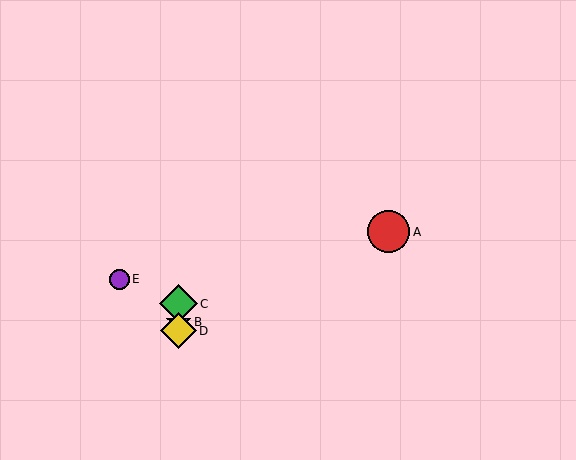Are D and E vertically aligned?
No, D is at x≈179 and E is at x≈119.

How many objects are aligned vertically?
3 objects (B, C, D) are aligned vertically.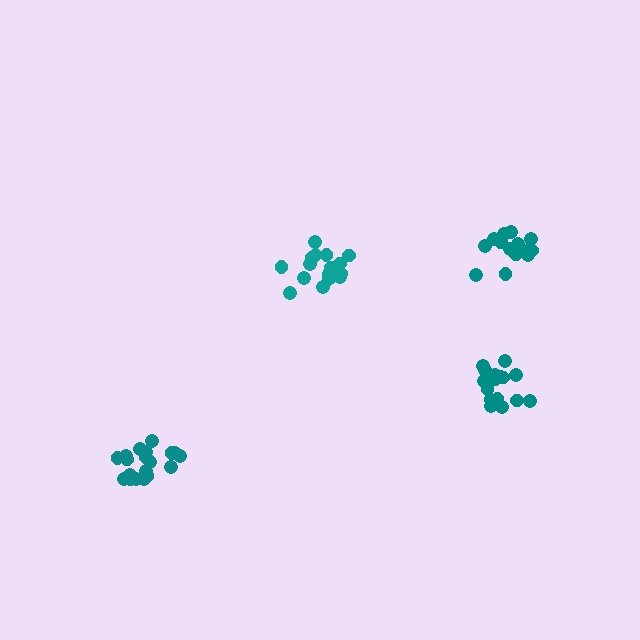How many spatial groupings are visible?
There are 4 spatial groupings.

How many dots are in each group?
Group 1: 19 dots, Group 2: 14 dots, Group 3: 17 dots, Group 4: 18 dots (68 total).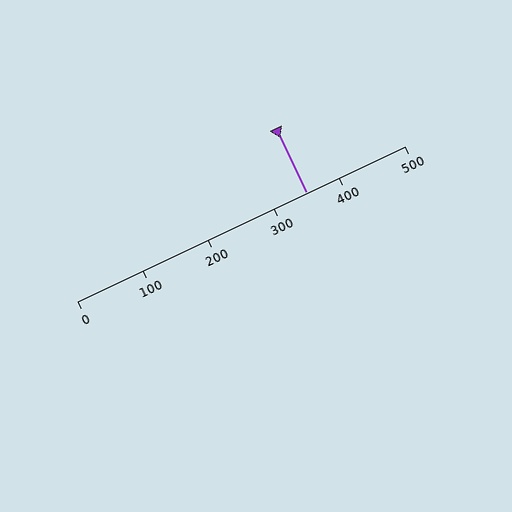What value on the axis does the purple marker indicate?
The marker indicates approximately 350.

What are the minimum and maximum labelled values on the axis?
The axis runs from 0 to 500.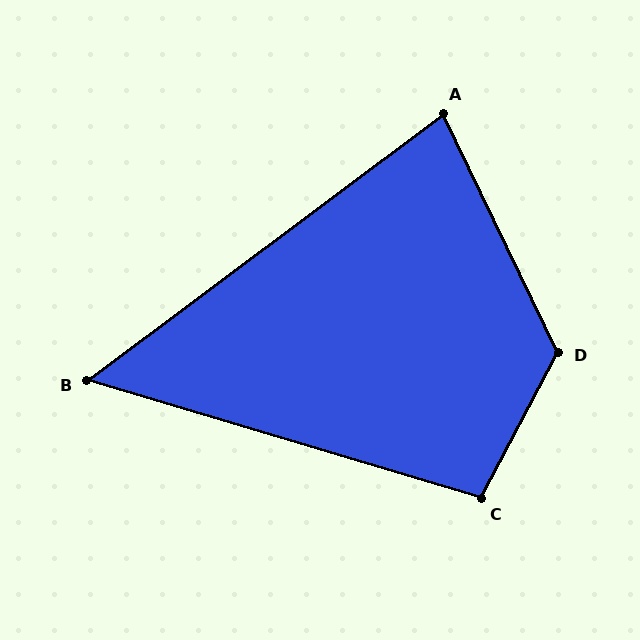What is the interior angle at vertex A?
Approximately 79 degrees (acute).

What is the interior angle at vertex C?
Approximately 101 degrees (obtuse).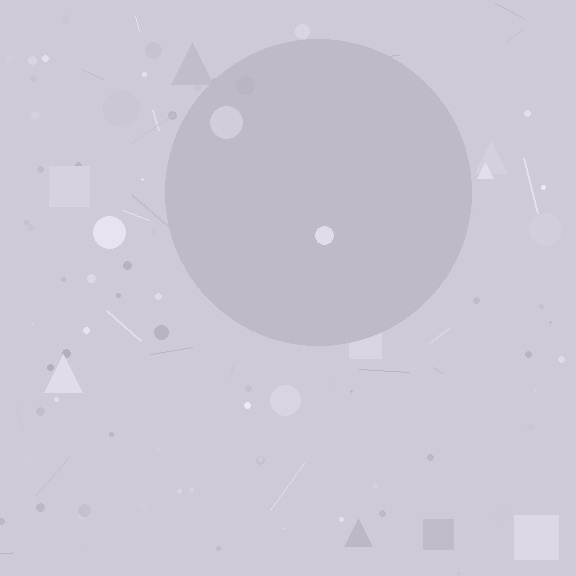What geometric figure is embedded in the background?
A circle is embedded in the background.